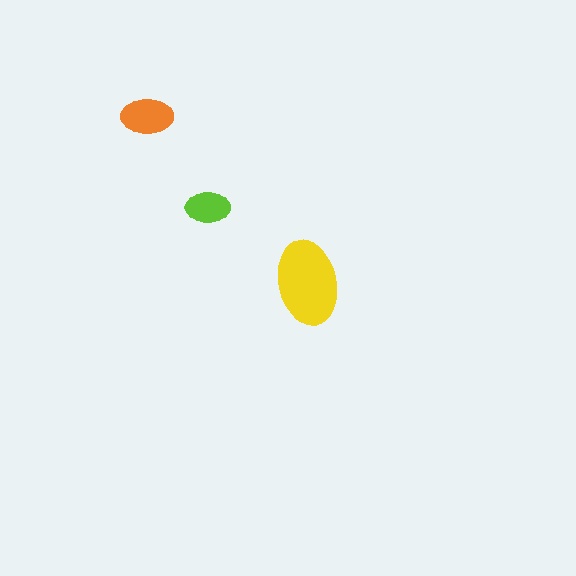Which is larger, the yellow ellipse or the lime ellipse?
The yellow one.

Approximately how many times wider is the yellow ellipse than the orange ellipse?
About 1.5 times wider.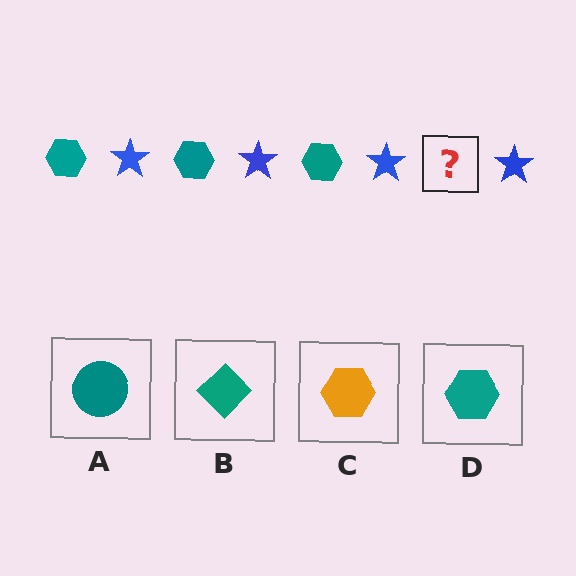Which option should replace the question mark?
Option D.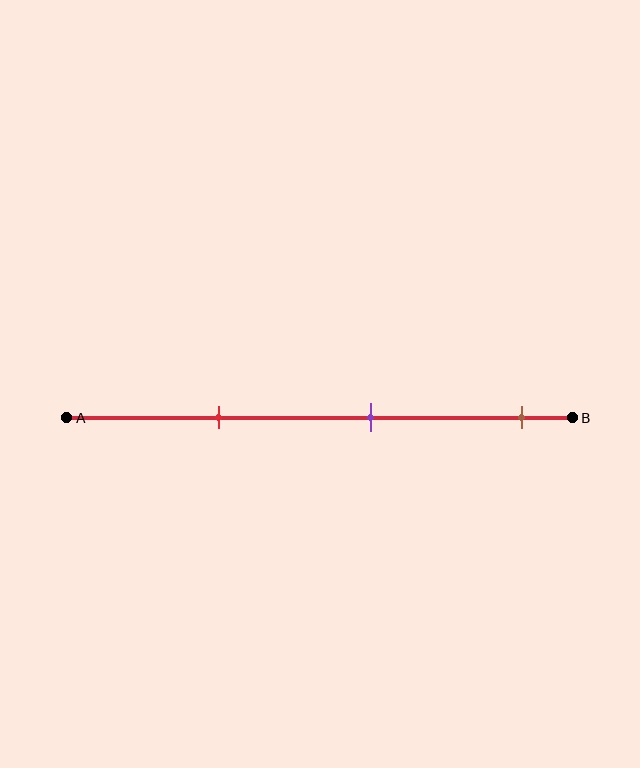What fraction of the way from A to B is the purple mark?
The purple mark is approximately 60% (0.6) of the way from A to B.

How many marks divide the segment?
There are 3 marks dividing the segment.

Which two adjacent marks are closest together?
The red and purple marks are the closest adjacent pair.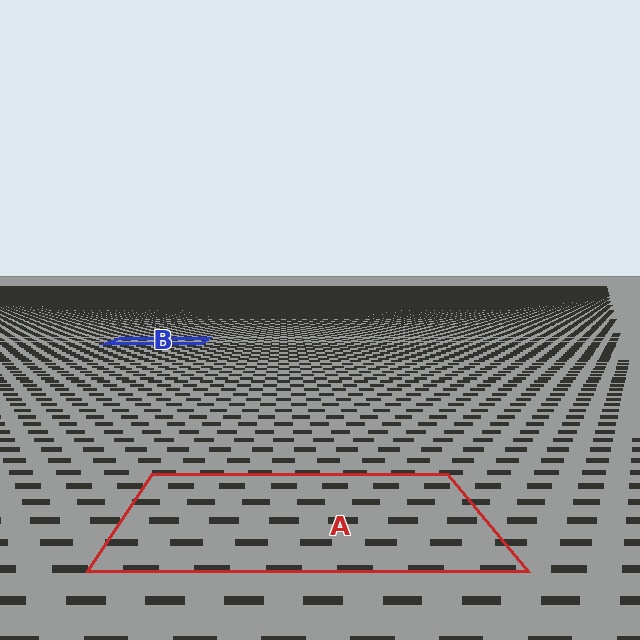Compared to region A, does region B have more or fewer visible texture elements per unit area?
Region B has more texture elements per unit area — they are packed more densely because it is farther away.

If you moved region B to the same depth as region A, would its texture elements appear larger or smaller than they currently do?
They would appear larger. At a closer depth, the same texture elements are projected at a bigger on-screen size.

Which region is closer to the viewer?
Region A is closer. The texture elements there are larger and more spread out.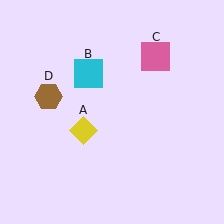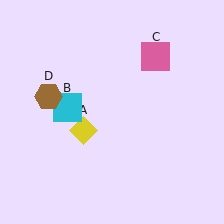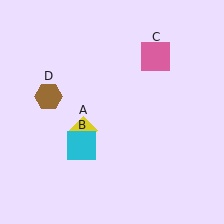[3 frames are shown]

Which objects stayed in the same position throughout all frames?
Yellow diamond (object A) and pink square (object C) and brown hexagon (object D) remained stationary.